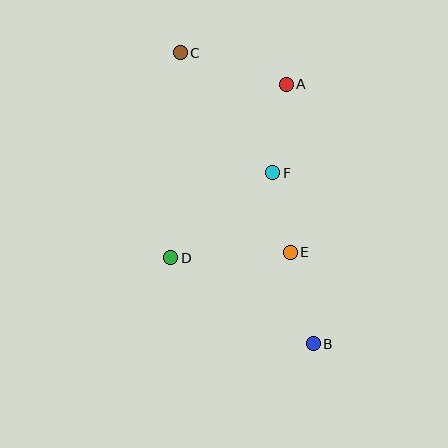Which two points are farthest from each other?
Points B and C are farthest from each other.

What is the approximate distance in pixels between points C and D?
The distance between C and D is approximately 205 pixels.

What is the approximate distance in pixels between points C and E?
The distance between C and E is approximately 228 pixels.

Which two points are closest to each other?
Points E and F are closest to each other.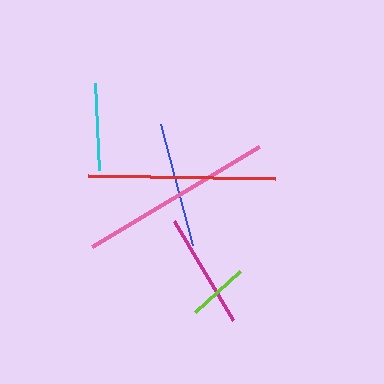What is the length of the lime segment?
The lime segment is approximately 62 pixels long.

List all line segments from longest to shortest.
From longest to shortest: pink, red, blue, magenta, cyan, lime.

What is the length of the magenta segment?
The magenta segment is approximately 115 pixels long.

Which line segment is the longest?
The pink line is the longest at approximately 196 pixels.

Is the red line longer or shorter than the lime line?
The red line is longer than the lime line.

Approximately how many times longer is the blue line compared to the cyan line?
The blue line is approximately 1.4 times the length of the cyan line.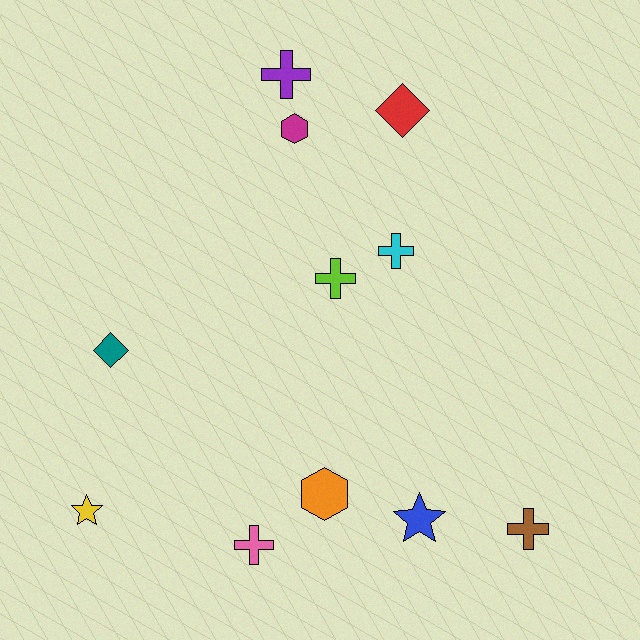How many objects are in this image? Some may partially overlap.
There are 11 objects.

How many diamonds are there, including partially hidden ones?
There are 2 diamonds.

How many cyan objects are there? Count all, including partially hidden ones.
There is 1 cyan object.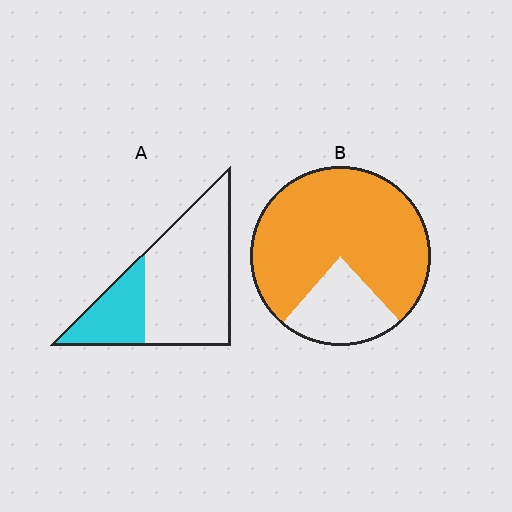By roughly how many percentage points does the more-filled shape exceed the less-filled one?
By roughly 50 percentage points (B over A).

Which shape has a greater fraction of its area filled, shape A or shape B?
Shape B.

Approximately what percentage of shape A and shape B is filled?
A is approximately 30% and B is approximately 75%.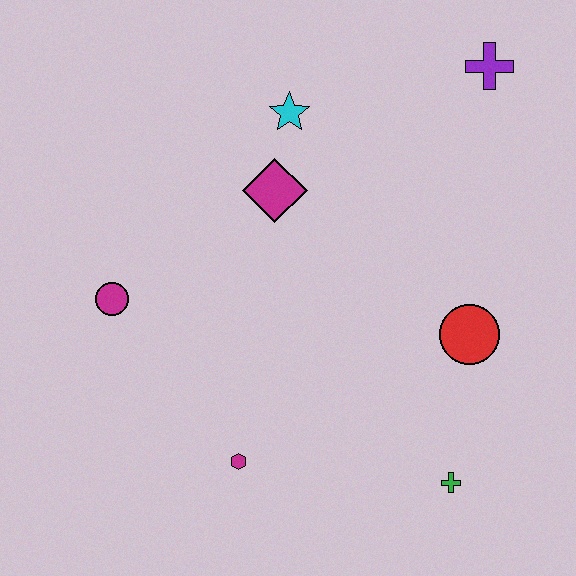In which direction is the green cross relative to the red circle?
The green cross is below the red circle.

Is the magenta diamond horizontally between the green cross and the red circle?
No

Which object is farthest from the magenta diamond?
The green cross is farthest from the magenta diamond.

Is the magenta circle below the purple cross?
Yes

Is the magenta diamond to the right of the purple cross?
No